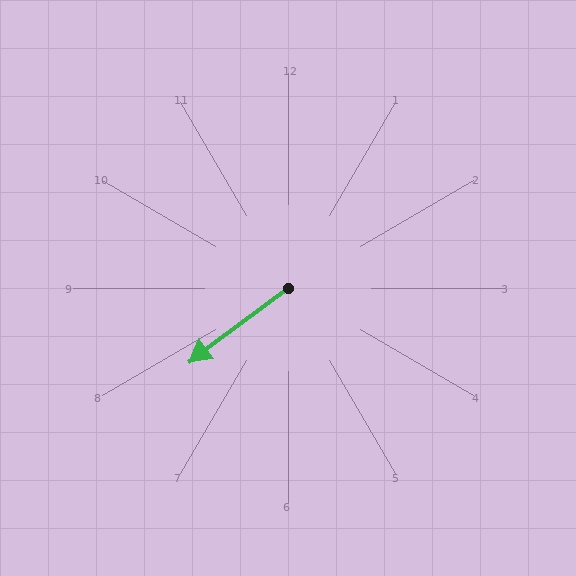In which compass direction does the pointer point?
Southwest.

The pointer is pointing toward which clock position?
Roughly 8 o'clock.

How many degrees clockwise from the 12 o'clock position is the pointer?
Approximately 233 degrees.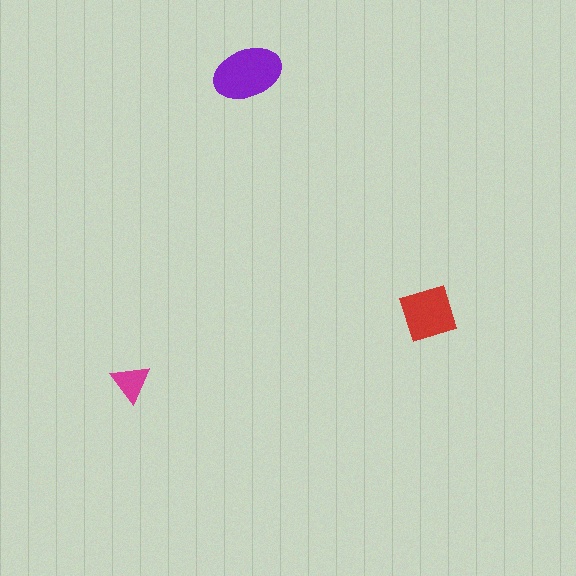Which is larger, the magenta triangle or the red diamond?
The red diamond.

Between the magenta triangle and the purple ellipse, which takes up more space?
The purple ellipse.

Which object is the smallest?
The magenta triangle.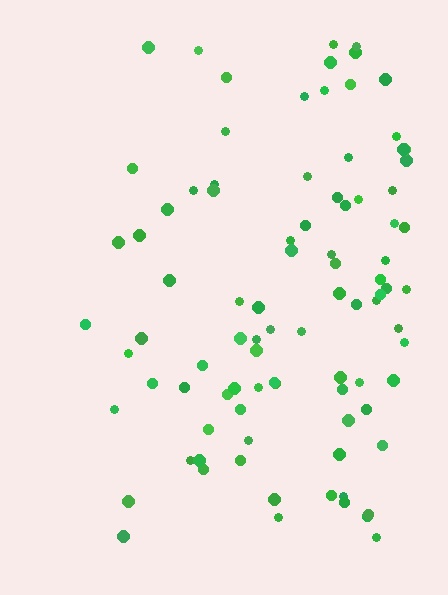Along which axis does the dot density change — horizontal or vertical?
Horizontal.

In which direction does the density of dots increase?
From left to right, with the right side densest.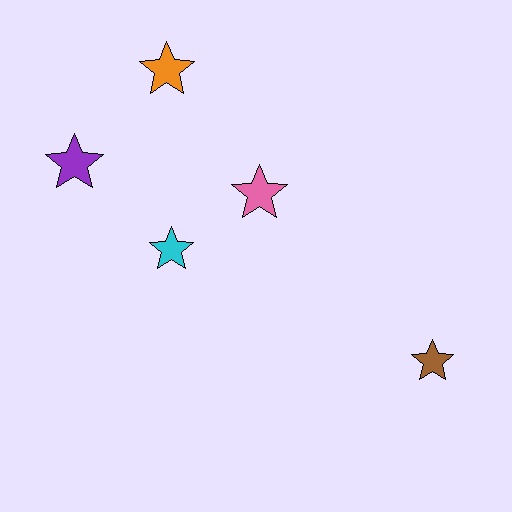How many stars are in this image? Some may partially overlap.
There are 5 stars.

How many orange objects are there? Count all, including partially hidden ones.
There is 1 orange object.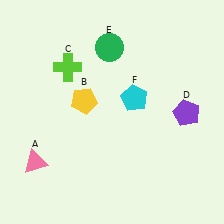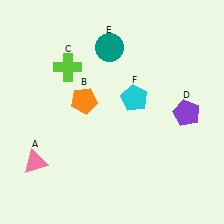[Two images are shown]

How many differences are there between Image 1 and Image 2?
There are 2 differences between the two images.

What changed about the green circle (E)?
In Image 1, E is green. In Image 2, it changed to teal.